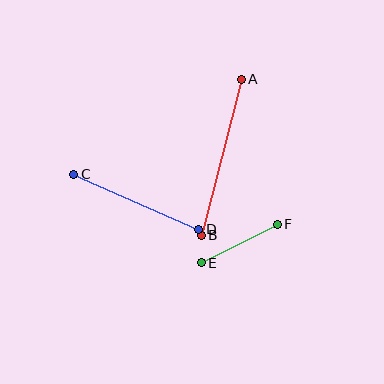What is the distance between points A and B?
The distance is approximately 161 pixels.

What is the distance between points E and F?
The distance is approximately 85 pixels.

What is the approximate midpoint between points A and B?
The midpoint is at approximately (221, 157) pixels.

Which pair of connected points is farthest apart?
Points A and B are farthest apart.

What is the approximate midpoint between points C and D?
The midpoint is at approximately (136, 202) pixels.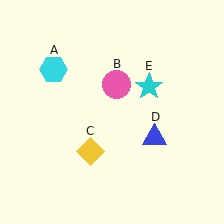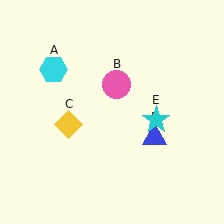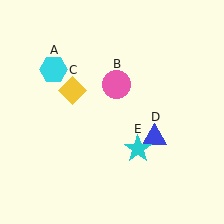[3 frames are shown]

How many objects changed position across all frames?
2 objects changed position: yellow diamond (object C), cyan star (object E).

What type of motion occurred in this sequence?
The yellow diamond (object C), cyan star (object E) rotated clockwise around the center of the scene.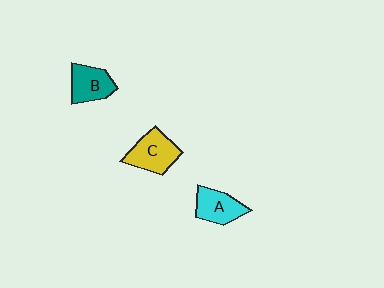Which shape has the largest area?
Shape C (yellow).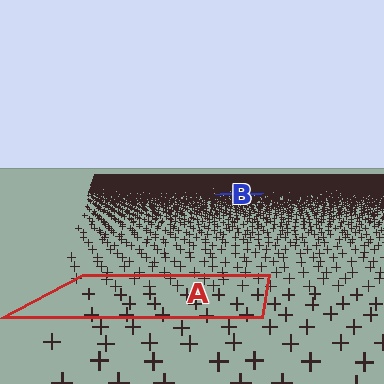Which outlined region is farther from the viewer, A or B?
Region B is farther from the viewer — the texture elements inside it appear smaller and more densely packed.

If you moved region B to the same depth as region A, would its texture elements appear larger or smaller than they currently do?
They would appear larger. At a closer depth, the same texture elements are projected at a bigger on-screen size.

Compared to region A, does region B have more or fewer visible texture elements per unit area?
Region B has more texture elements per unit area — they are packed more densely because it is farther away.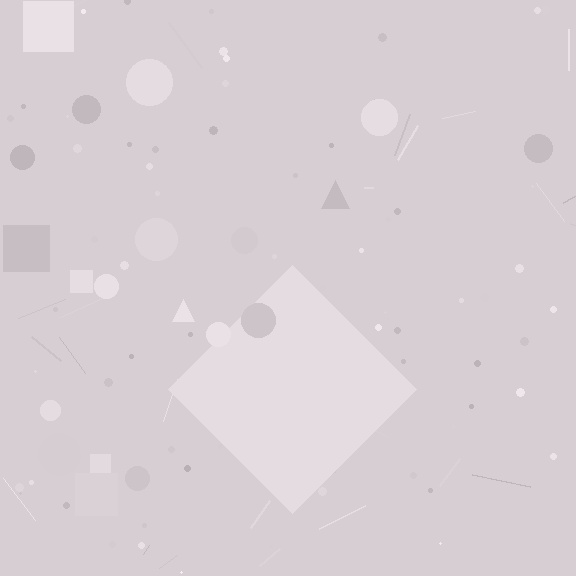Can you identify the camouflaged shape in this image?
The camouflaged shape is a diamond.